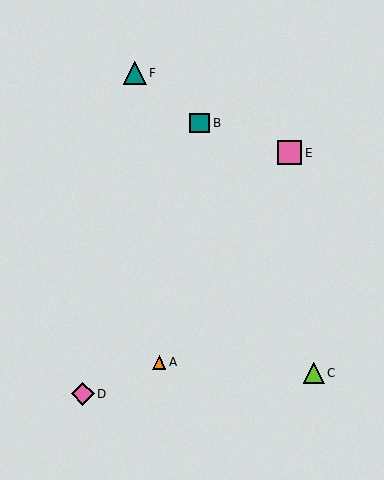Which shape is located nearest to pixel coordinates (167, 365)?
The orange triangle (labeled A) at (159, 362) is nearest to that location.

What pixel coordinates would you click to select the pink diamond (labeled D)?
Click at (83, 394) to select the pink diamond D.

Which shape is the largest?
The pink square (labeled E) is the largest.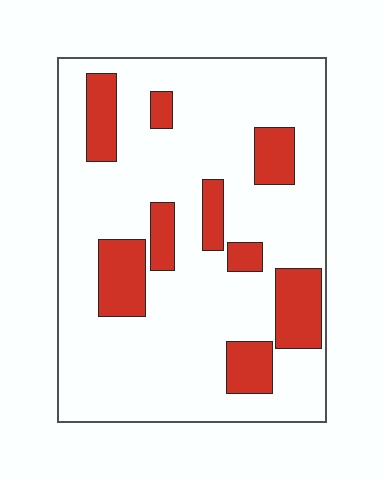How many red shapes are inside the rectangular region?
9.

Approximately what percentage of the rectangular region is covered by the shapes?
Approximately 20%.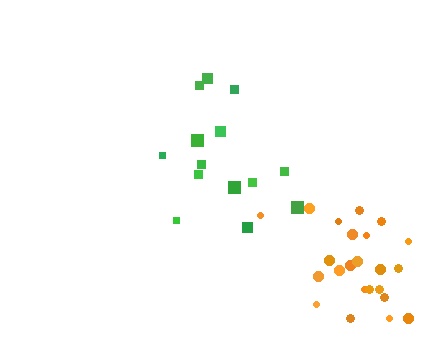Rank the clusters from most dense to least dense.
orange, green.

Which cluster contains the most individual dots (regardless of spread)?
Orange (23).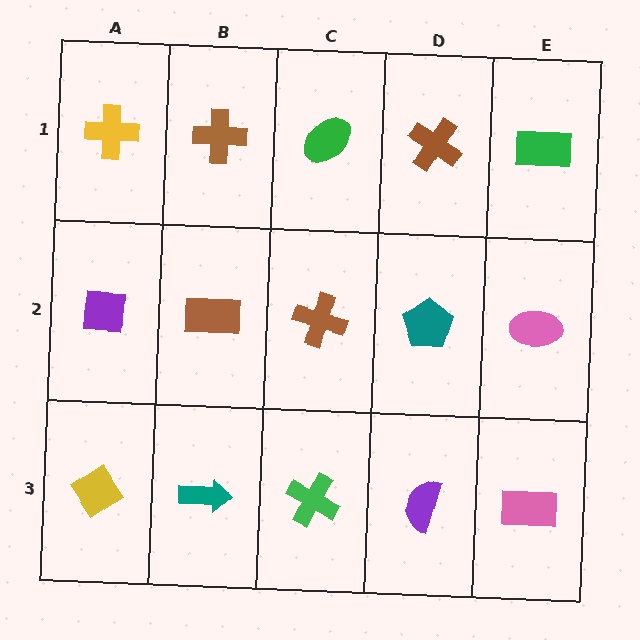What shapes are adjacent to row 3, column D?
A teal pentagon (row 2, column D), a green cross (row 3, column C), a pink rectangle (row 3, column E).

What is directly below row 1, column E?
A pink ellipse.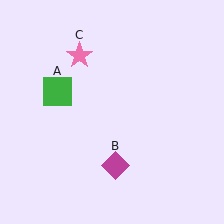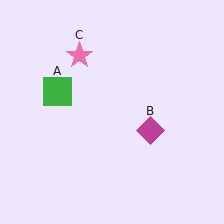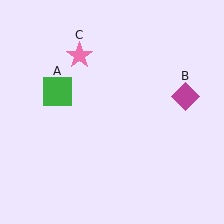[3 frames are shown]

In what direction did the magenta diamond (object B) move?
The magenta diamond (object B) moved up and to the right.